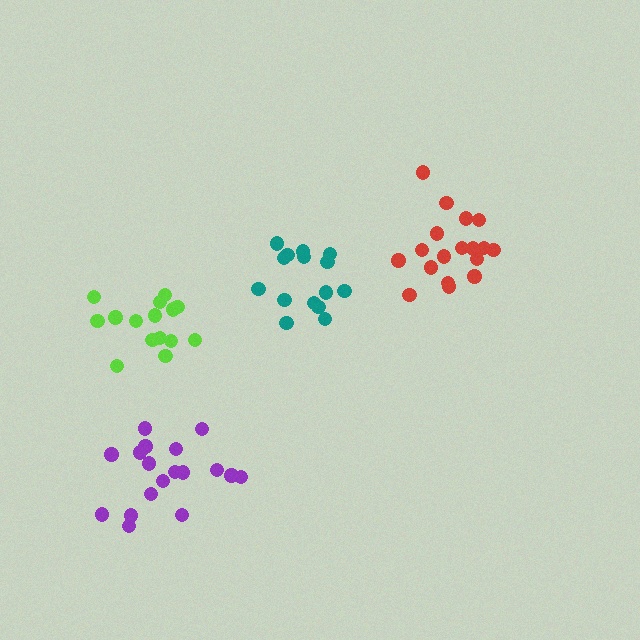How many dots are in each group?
Group 1: 18 dots, Group 2: 18 dots, Group 3: 15 dots, Group 4: 15 dots (66 total).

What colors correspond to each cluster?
The clusters are colored: purple, red, teal, lime.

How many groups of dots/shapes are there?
There are 4 groups.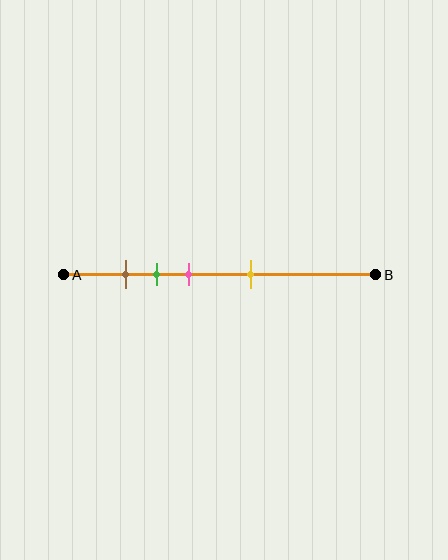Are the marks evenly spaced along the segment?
No, the marks are not evenly spaced.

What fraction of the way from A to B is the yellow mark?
The yellow mark is approximately 60% (0.6) of the way from A to B.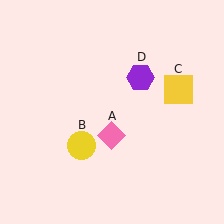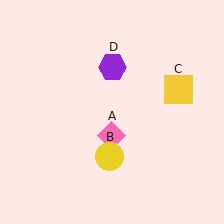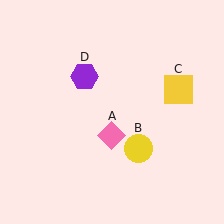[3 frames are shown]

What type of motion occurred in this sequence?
The yellow circle (object B), purple hexagon (object D) rotated counterclockwise around the center of the scene.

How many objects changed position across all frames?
2 objects changed position: yellow circle (object B), purple hexagon (object D).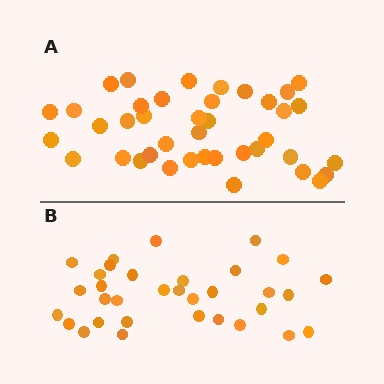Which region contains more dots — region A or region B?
Region A (the top region) has more dots.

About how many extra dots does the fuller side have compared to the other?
Region A has roughly 8 or so more dots than region B.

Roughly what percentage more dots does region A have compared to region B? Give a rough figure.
About 20% more.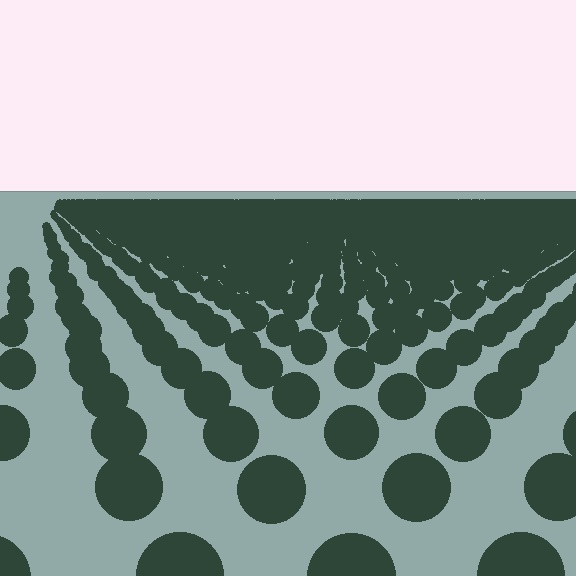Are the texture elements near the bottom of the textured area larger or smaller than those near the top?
Larger. Near the bottom, elements are closer to the viewer and appear at a bigger on-screen size.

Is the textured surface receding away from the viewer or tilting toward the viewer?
The surface is receding away from the viewer. Texture elements get smaller and denser toward the top.